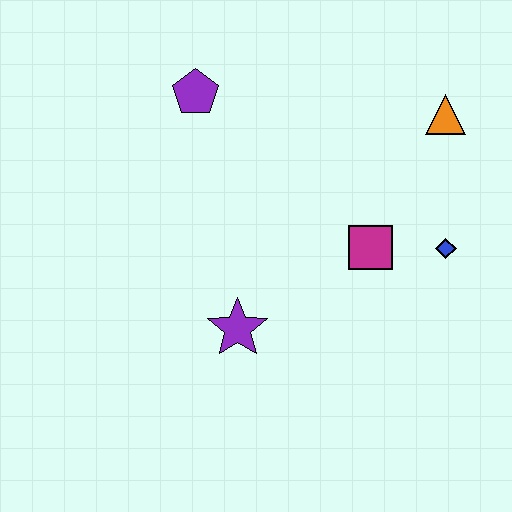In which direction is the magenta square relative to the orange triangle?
The magenta square is below the orange triangle.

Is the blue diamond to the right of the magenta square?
Yes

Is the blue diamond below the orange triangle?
Yes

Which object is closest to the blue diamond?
The magenta square is closest to the blue diamond.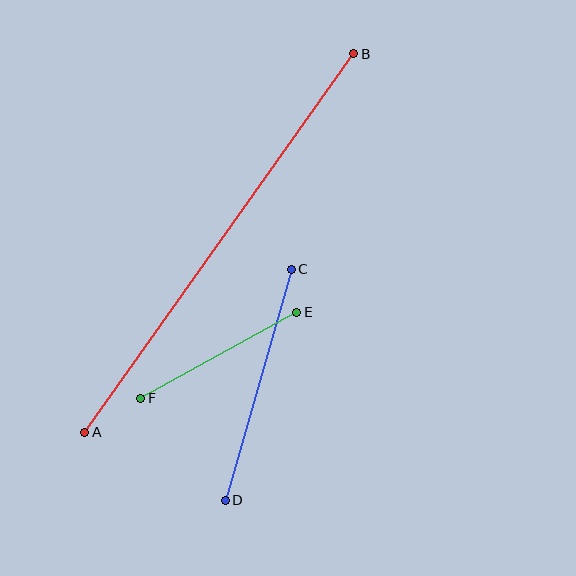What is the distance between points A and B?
The distance is approximately 464 pixels.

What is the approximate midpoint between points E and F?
The midpoint is at approximately (219, 355) pixels.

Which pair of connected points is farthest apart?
Points A and B are farthest apart.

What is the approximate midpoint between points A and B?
The midpoint is at approximately (219, 243) pixels.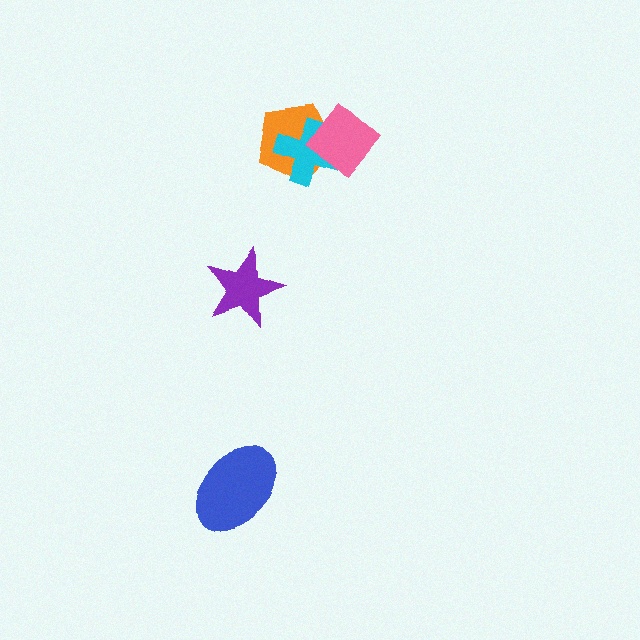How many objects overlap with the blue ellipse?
0 objects overlap with the blue ellipse.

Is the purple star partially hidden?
No, no other shape covers it.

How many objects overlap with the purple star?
0 objects overlap with the purple star.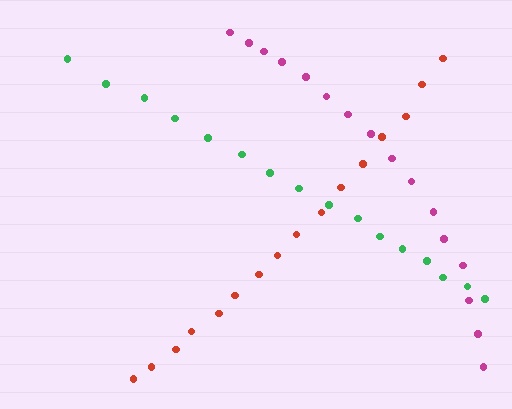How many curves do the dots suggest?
There are 3 distinct paths.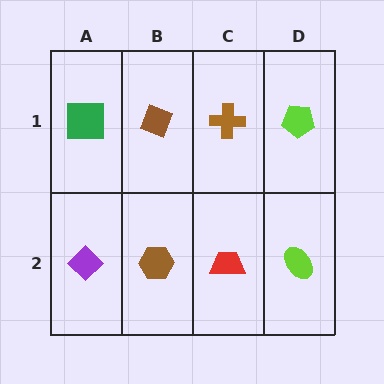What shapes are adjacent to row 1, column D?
A lime ellipse (row 2, column D), a brown cross (row 1, column C).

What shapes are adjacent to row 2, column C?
A brown cross (row 1, column C), a brown hexagon (row 2, column B), a lime ellipse (row 2, column D).